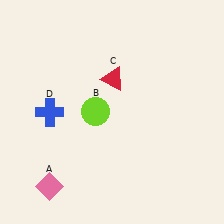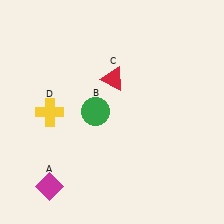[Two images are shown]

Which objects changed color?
A changed from pink to magenta. B changed from lime to green. D changed from blue to yellow.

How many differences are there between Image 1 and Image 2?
There are 3 differences between the two images.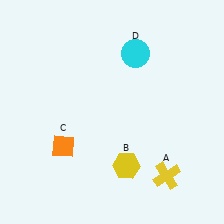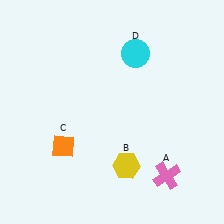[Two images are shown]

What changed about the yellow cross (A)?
In Image 1, A is yellow. In Image 2, it changed to pink.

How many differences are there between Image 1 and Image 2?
There is 1 difference between the two images.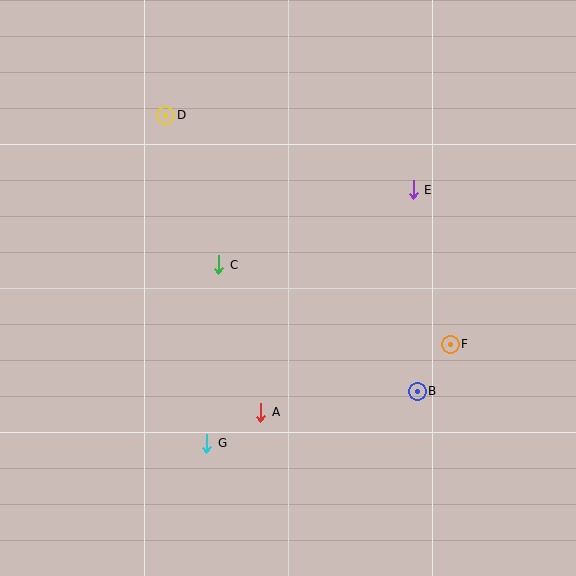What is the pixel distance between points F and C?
The distance between F and C is 244 pixels.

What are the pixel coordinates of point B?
Point B is at (417, 391).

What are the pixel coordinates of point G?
Point G is at (207, 443).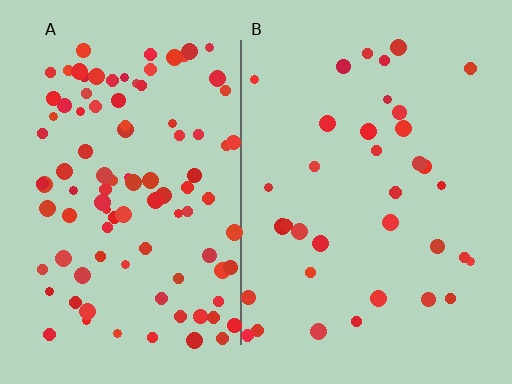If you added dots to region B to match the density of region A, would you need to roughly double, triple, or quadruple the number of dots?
Approximately triple.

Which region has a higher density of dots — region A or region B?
A (the left).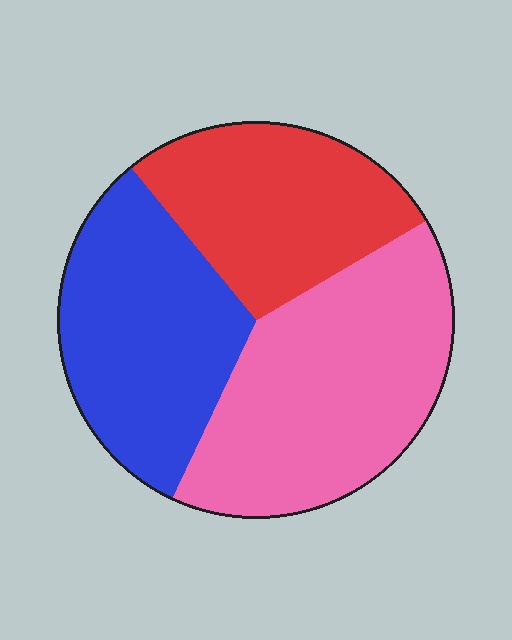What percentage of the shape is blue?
Blue takes up about one third (1/3) of the shape.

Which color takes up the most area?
Pink, at roughly 40%.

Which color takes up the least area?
Red, at roughly 30%.